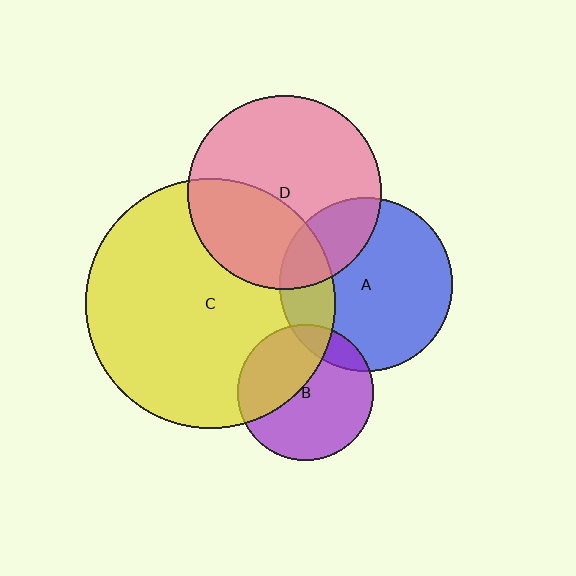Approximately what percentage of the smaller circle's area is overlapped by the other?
Approximately 25%.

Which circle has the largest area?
Circle C (yellow).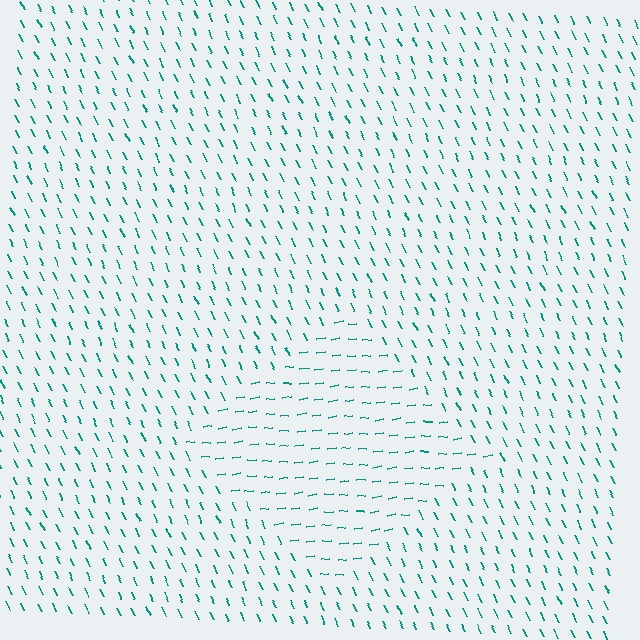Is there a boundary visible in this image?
Yes, there is a texture boundary formed by a change in line orientation.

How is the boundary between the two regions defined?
The boundary is defined purely by a change in line orientation (approximately 71 degrees difference). All lines are the same color and thickness.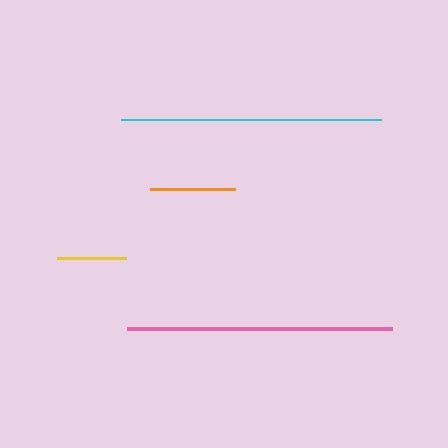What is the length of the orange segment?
The orange segment is approximately 85 pixels long.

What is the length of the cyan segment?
The cyan segment is approximately 260 pixels long.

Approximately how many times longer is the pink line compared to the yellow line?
The pink line is approximately 3.9 times the length of the yellow line.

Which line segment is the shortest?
The yellow line is the shortest at approximately 69 pixels.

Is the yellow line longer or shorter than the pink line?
The pink line is longer than the yellow line.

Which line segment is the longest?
The pink line is the longest at approximately 265 pixels.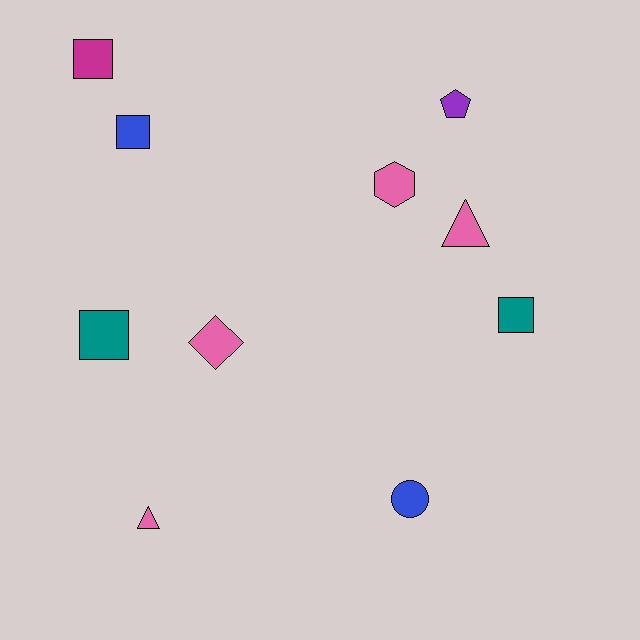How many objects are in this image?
There are 10 objects.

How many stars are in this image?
There are no stars.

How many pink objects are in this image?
There are 4 pink objects.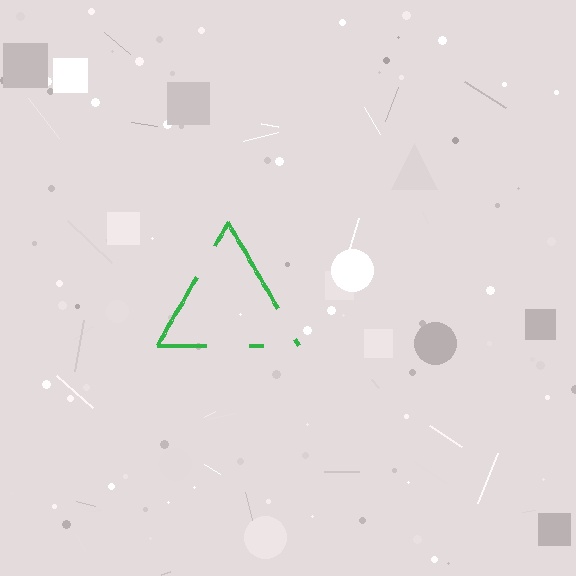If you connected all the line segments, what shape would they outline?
They would outline a triangle.